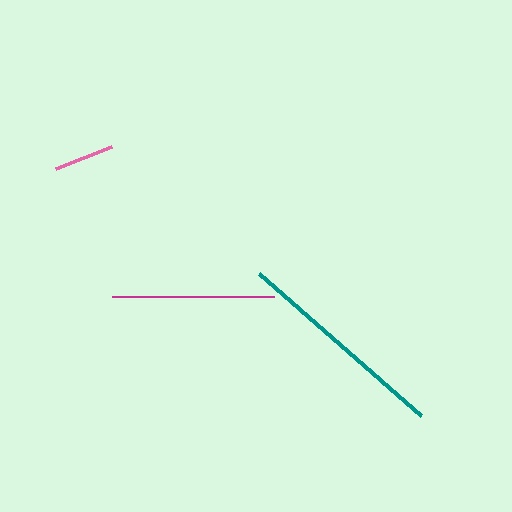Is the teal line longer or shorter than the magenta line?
The teal line is longer than the magenta line.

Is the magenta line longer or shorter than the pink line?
The magenta line is longer than the pink line.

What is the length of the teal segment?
The teal segment is approximately 215 pixels long.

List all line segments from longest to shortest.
From longest to shortest: teal, magenta, pink.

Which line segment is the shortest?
The pink line is the shortest at approximately 60 pixels.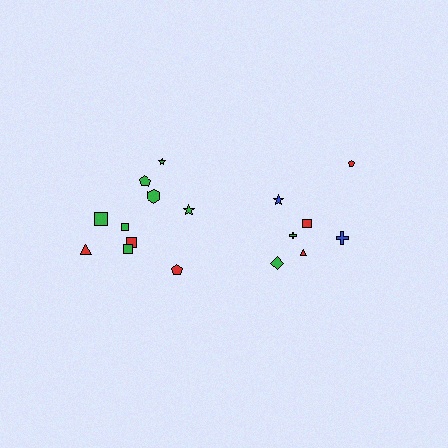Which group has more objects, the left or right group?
The left group.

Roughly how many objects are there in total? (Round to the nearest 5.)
Roughly 15 objects in total.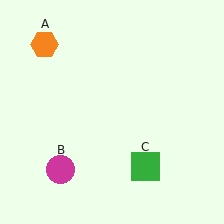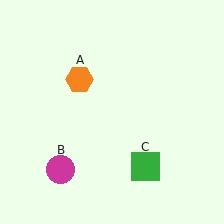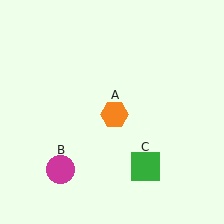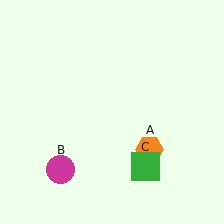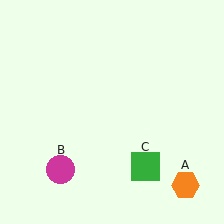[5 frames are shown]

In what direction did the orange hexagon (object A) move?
The orange hexagon (object A) moved down and to the right.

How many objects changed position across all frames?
1 object changed position: orange hexagon (object A).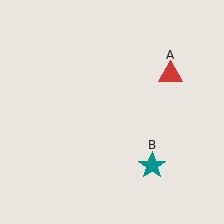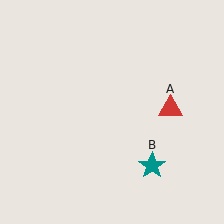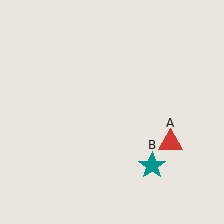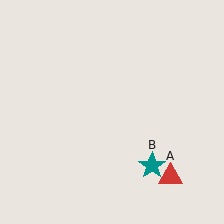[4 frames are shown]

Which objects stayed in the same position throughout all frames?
Teal star (object B) remained stationary.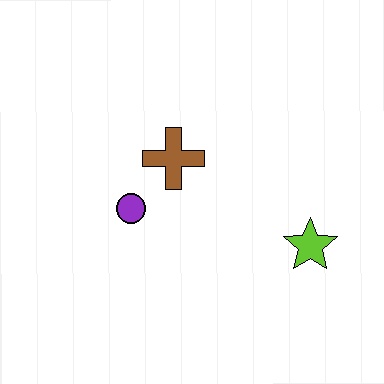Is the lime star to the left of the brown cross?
No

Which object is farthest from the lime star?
The purple circle is farthest from the lime star.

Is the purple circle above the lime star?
Yes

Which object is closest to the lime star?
The brown cross is closest to the lime star.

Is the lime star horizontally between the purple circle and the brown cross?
No